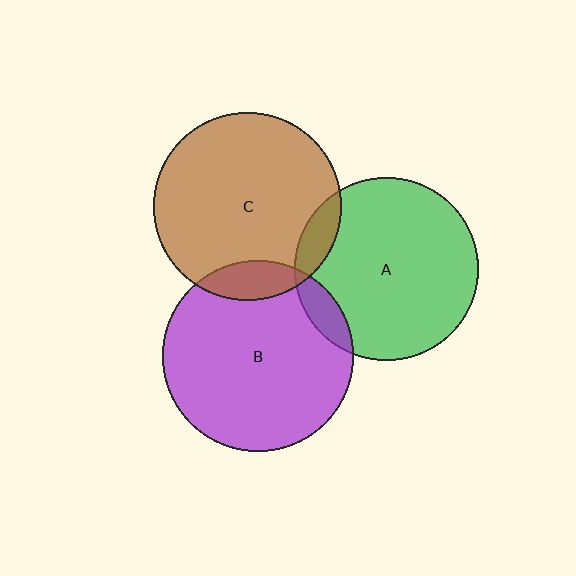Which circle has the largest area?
Circle B (purple).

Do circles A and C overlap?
Yes.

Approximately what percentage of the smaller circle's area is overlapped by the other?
Approximately 10%.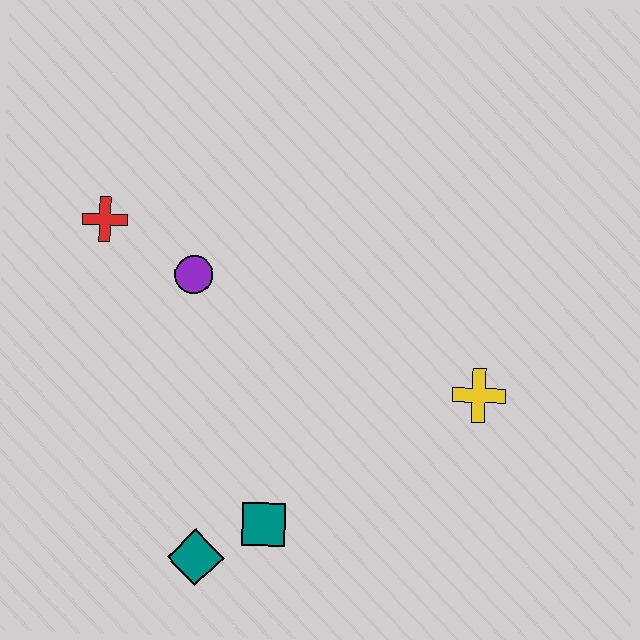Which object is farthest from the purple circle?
The yellow cross is farthest from the purple circle.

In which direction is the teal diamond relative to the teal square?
The teal diamond is to the left of the teal square.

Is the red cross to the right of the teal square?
No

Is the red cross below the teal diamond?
No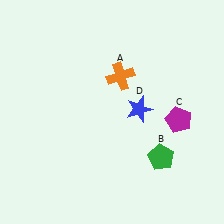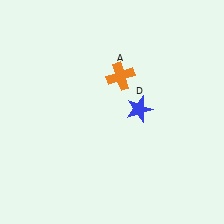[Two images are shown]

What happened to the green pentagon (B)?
The green pentagon (B) was removed in Image 2. It was in the bottom-right area of Image 1.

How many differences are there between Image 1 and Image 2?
There are 2 differences between the two images.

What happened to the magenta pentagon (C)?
The magenta pentagon (C) was removed in Image 2. It was in the bottom-right area of Image 1.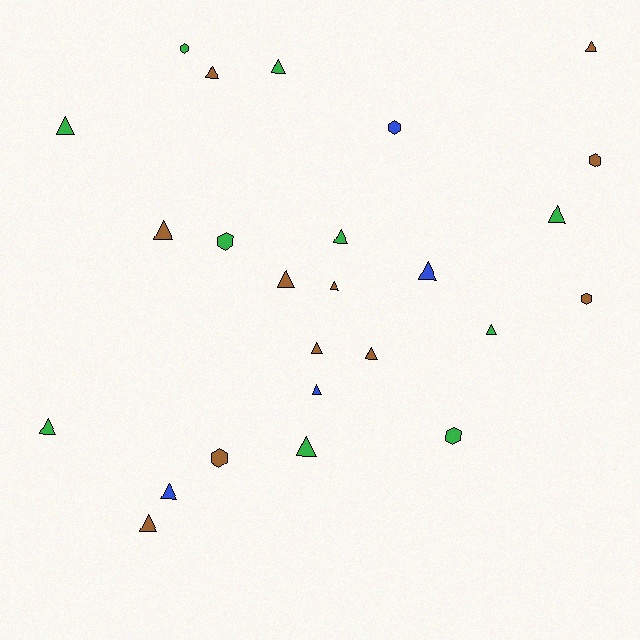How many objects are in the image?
There are 25 objects.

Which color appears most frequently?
Brown, with 11 objects.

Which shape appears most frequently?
Triangle, with 18 objects.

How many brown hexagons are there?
There are 3 brown hexagons.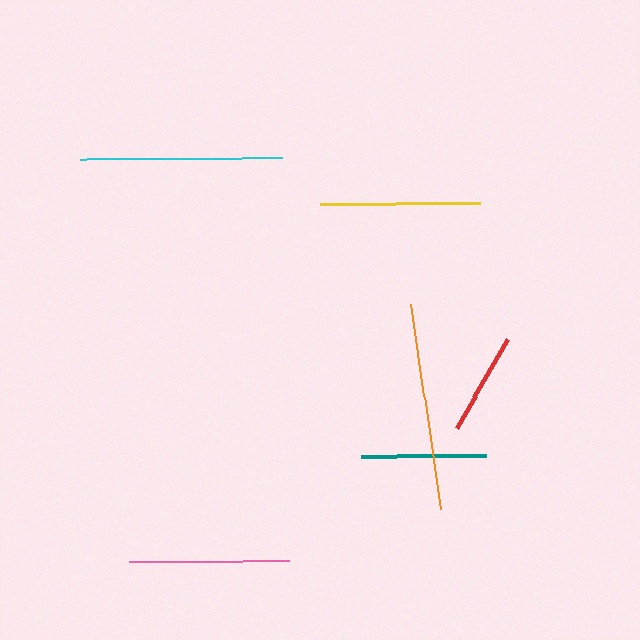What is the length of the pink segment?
The pink segment is approximately 160 pixels long.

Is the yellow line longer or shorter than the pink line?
The yellow line is longer than the pink line.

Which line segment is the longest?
The orange line is the longest at approximately 207 pixels.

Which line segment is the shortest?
The red line is the shortest at approximately 103 pixels.